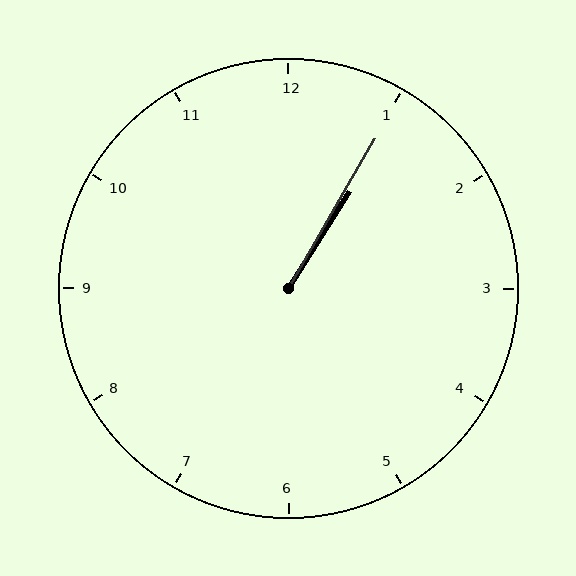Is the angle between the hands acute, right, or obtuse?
It is acute.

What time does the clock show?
1:05.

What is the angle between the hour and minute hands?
Approximately 2 degrees.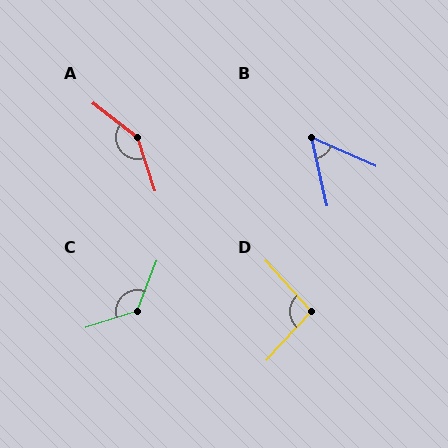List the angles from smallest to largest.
B (53°), D (95°), C (129°), A (145°).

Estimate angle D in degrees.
Approximately 95 degrees.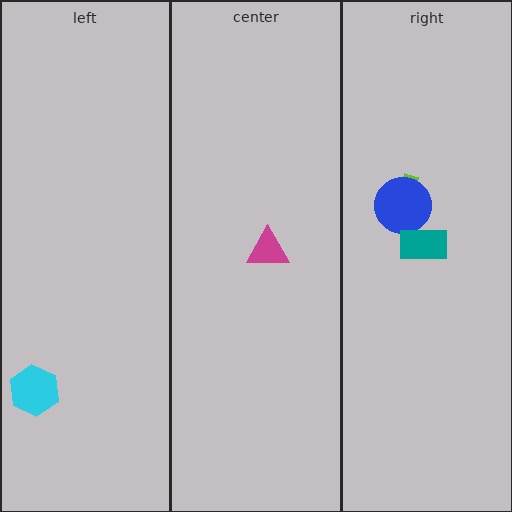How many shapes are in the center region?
1.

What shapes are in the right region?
The lime arrow, the blue circle, the teal rectangle.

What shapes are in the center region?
The magenta triangle.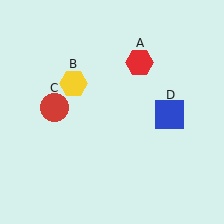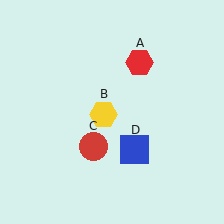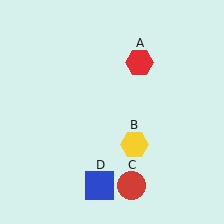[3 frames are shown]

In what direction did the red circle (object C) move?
The red circle (object C) moved down and to the right.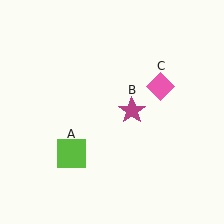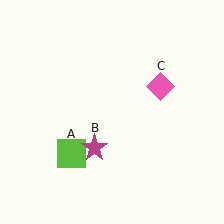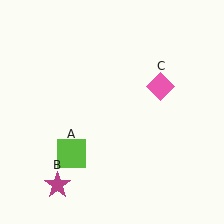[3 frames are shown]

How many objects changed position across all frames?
1 object changed position: magenta star (object B).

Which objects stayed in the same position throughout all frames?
Lime square (object A) and pink diamond (object C) remained stationary.